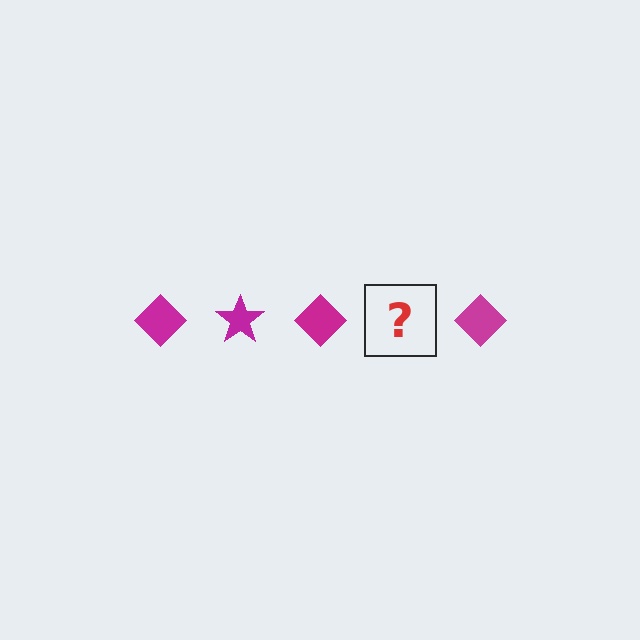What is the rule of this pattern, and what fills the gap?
The rule is that the pattern cycles through diamond, star shapes in magenta. The gap should be filled with a magenta star.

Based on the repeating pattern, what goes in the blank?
The blank should be a magenta star.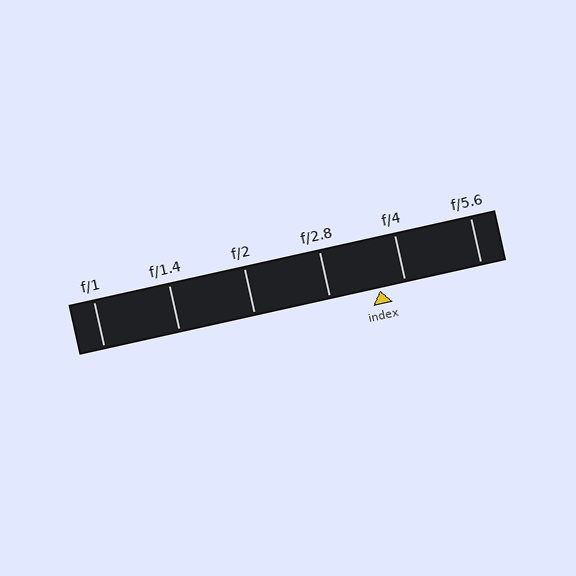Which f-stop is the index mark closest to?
The index mark is closest to f/4.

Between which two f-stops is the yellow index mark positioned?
The index mark is between f/2.8 and f/4.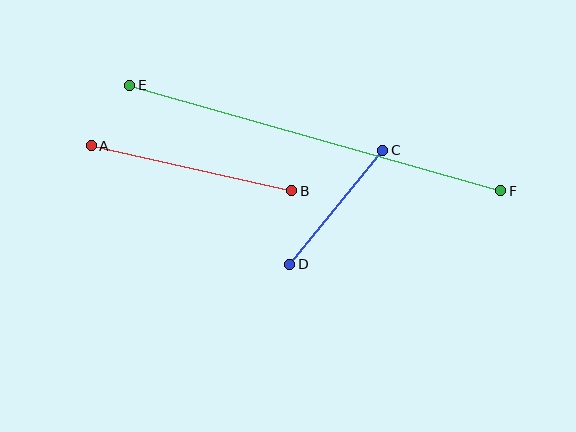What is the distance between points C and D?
The distance is approximately 147 pixels.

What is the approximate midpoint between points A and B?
The midpoint is at approximately (191, 168) pixels.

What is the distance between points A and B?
The distance is approximately 205 pixels.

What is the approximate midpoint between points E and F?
The midpoint is at approximately (315, 138) pixels.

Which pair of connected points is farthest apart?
Points E and F are farthest apart.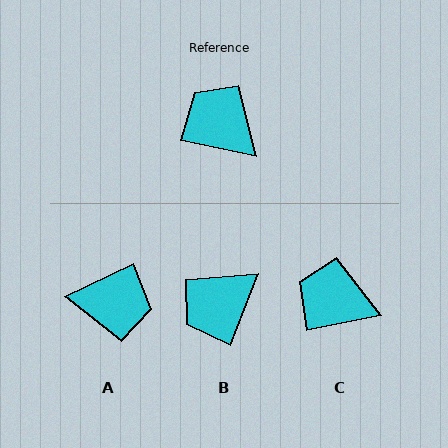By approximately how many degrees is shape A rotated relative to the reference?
Approximately 142 degrees clockwise.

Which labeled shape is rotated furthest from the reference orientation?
A, about 142 degrees away.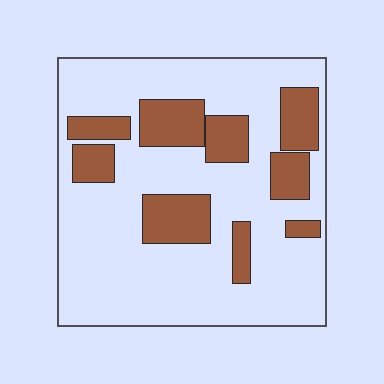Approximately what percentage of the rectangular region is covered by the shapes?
Approximately 25%.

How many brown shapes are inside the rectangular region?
9.